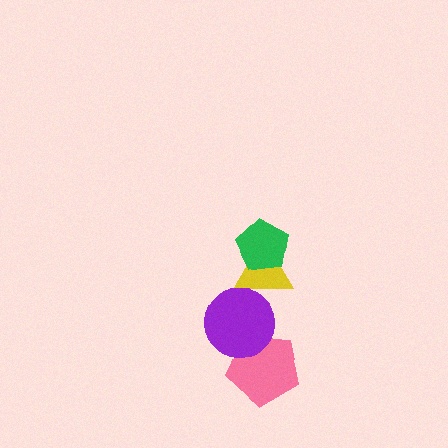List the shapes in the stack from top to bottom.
From top to bottom: the green pentagon, the yellow triangle, the purple circle, the pink pentagon.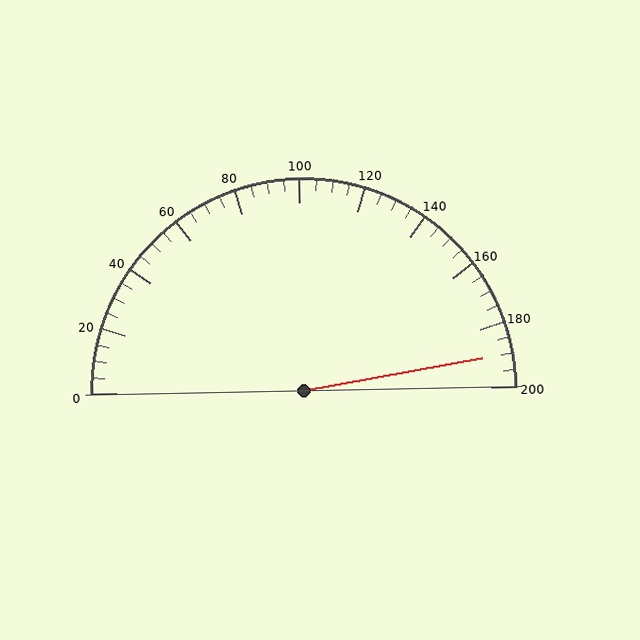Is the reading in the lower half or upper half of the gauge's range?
The reading is in the upper half of the range (0 to 200).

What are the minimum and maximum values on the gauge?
The gauge ranges from 0 to 200.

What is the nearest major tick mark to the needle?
The nearest major tick mark is 200.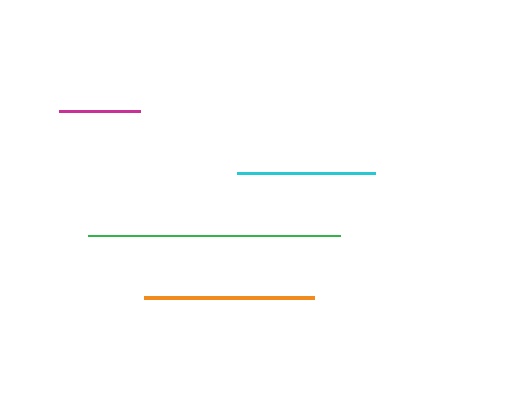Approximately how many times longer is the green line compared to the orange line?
The green line is approximately 1.5 times the length of the orange line.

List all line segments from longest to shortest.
From longest to shortest: green, orange, cyan, magenta.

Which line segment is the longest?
The green line is the longest at approximately 252 pixels.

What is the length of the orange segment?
The orange segment is approximately 170 pixels long.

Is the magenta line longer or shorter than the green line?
The green line is longer than the magenta line.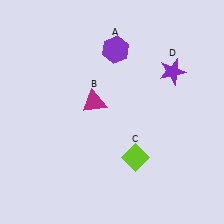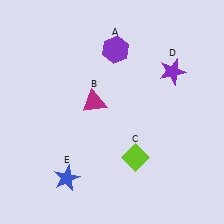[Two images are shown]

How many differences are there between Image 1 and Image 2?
There is 1 difference between the two images.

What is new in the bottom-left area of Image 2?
A blue star (E) was added in the bottom-left area of Image 2.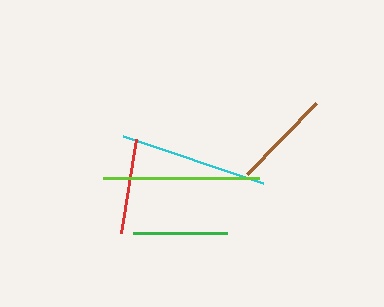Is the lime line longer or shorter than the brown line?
The lime line is longer than the brown line.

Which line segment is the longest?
The lime line is the longest at approximately 156 pixels.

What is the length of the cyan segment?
The cyan segment is approximately 148 pixels long.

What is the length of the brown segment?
The brown segment is approximately 99 pixels long.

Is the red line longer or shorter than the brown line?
The brown line is longer than the red line.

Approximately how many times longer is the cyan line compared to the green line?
The cyan line is approximately 1.6 times the length of the green line.